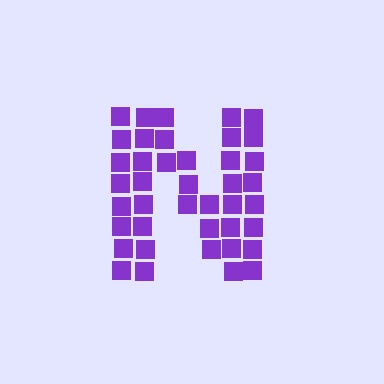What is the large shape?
The large shape is the letter N.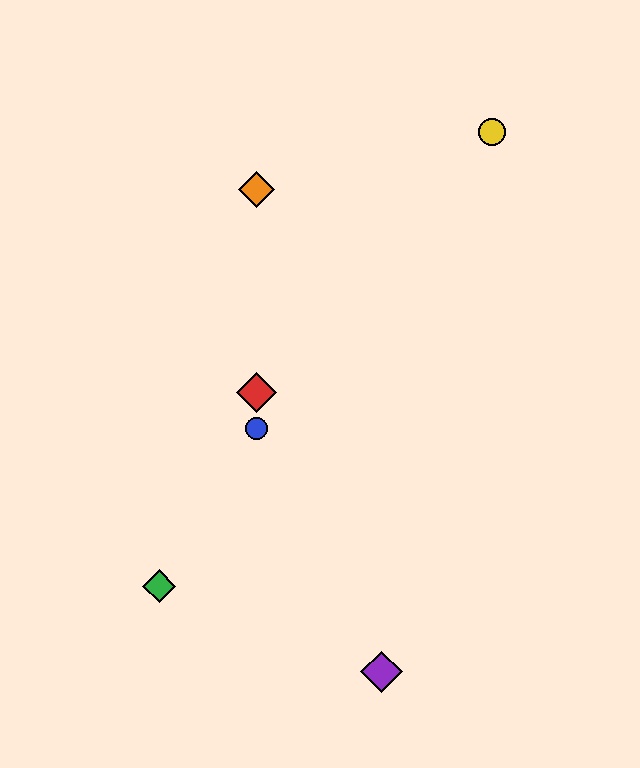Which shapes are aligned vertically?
The red diamond, the blue circle, the orange diamond are aligned vertically.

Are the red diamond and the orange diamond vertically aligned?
Yes, both are at x≈256.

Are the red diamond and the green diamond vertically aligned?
No, the red diamond is at x≈256 and the green diamond is at x≈159.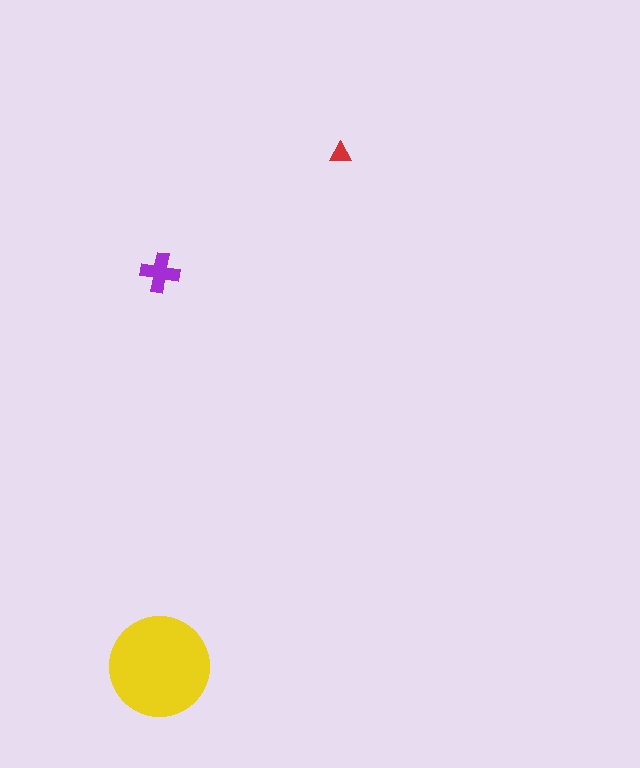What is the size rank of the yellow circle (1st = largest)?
1st.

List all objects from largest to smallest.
The yellow circle, the purple cross, the red triangle.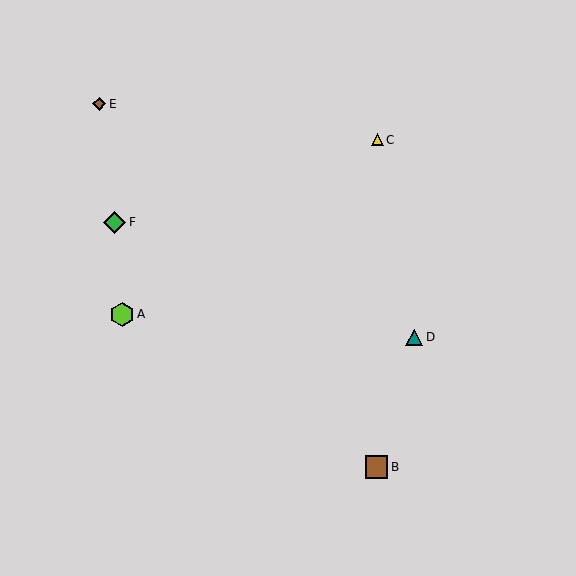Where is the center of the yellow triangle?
The center of the yellow triangle is at (377, 140).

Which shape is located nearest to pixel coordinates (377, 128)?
The yellow triangle (labeled C) at (377, 140) is nearest to that location.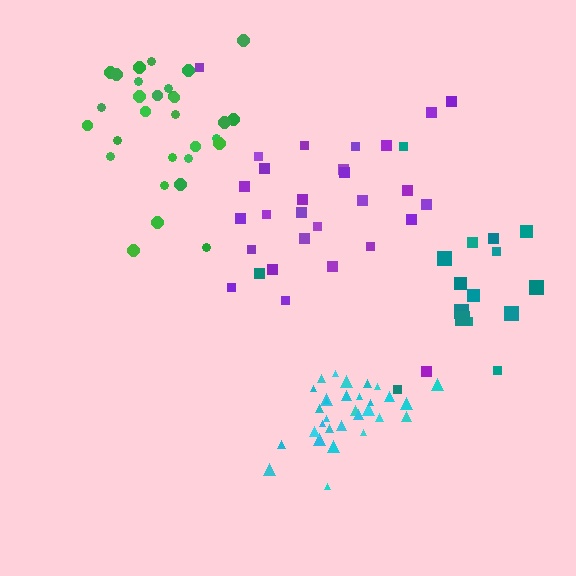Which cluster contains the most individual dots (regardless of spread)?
Cyan (31).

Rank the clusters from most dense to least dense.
cyan, green, purple, teal.